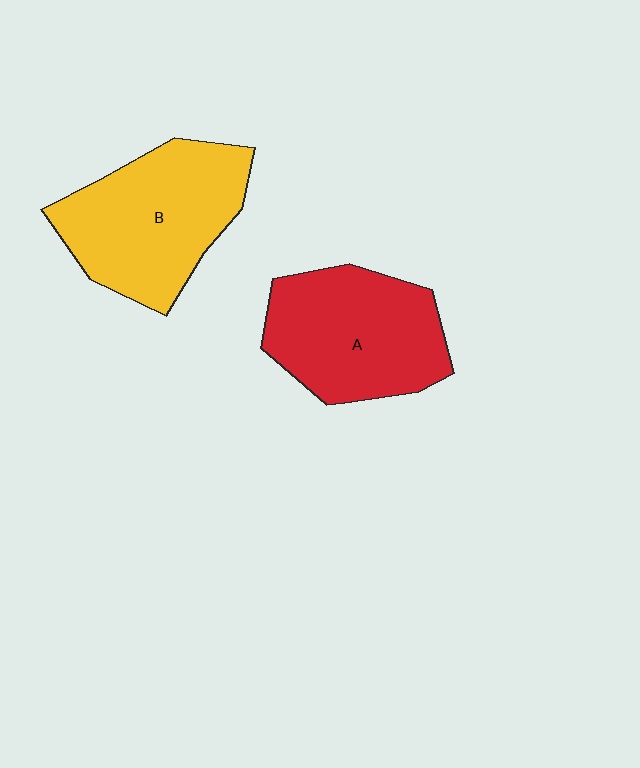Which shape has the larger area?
Shape B (yellow).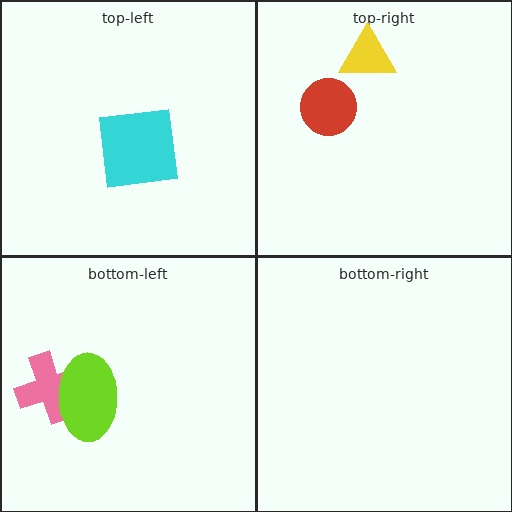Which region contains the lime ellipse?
The bottom-left region.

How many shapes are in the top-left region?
1.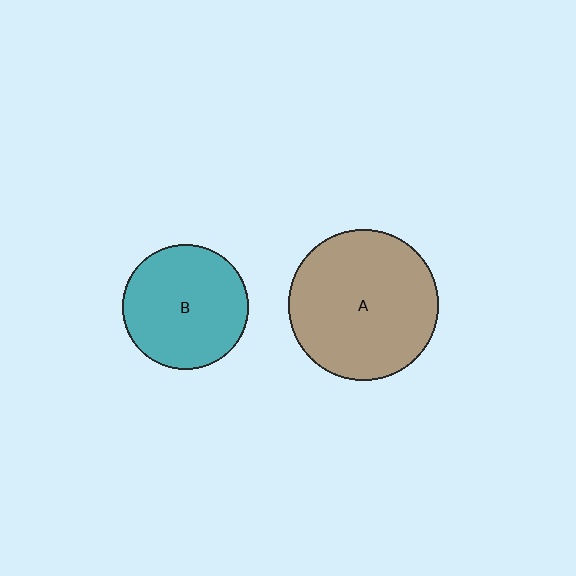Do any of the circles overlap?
No, none of the circles overlap.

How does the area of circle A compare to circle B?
Approximately 1.4 times.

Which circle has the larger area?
Circle A (brown).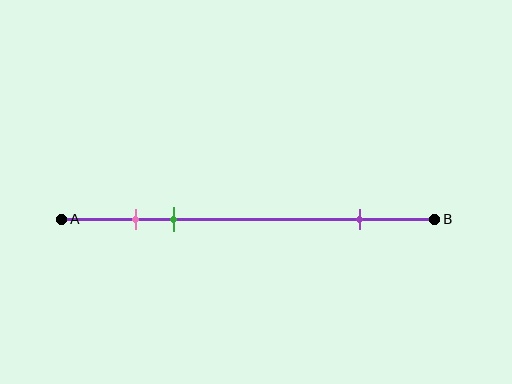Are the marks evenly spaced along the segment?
No, the marks are not evenly spaced.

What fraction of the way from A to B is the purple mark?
The purple mark is approximately 80% (0.8) of the way from A to B.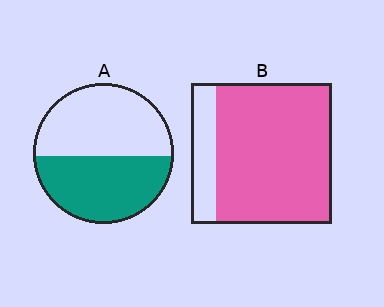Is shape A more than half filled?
Roughly half.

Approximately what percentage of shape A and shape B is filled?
A is approximately 50% and B is approximately 80%.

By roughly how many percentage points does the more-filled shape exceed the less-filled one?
By roughly 35 percentage points (B over A).